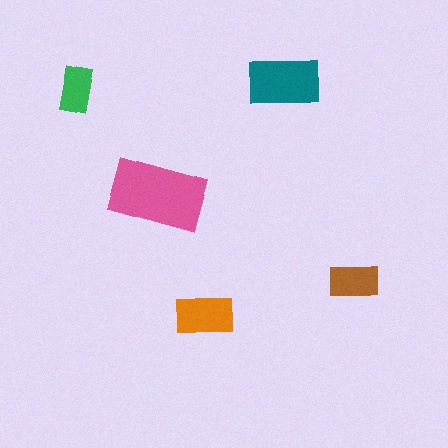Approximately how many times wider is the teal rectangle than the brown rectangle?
About 1.5 times wider.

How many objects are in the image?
There are 5 objects in the image.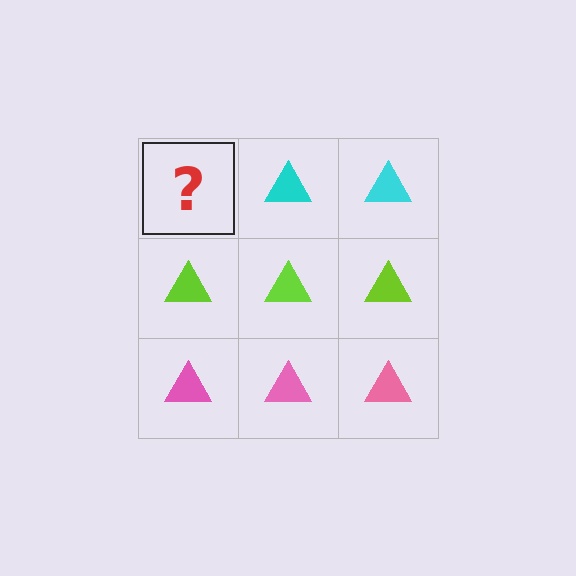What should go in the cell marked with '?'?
The missing cell should contain a cyan triangle.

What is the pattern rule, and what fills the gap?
The rule is that each row has a consistent color. The gap should be filled with a cyan triangle.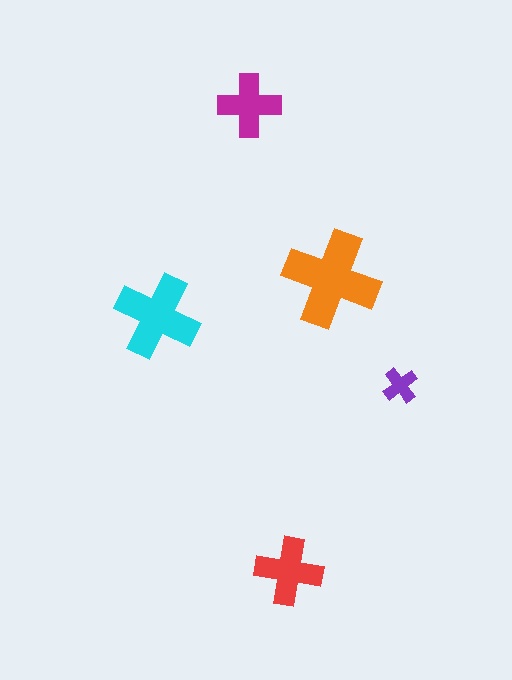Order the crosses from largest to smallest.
the orange one, the cyan one, the red one, the magenta one, the purple one.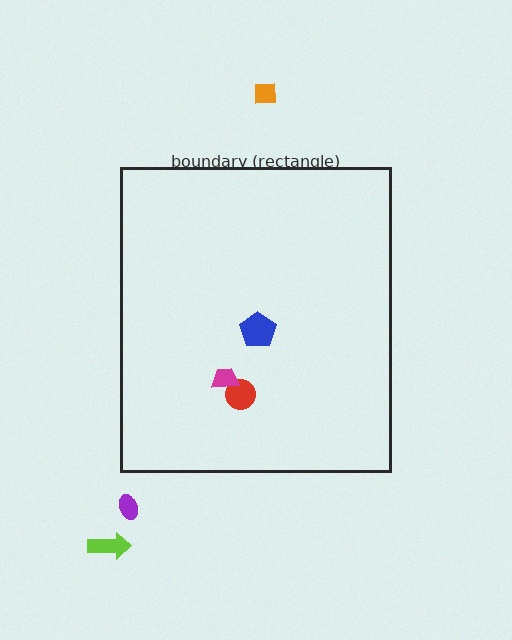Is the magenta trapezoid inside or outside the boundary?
Inside.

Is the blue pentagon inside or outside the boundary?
Inside.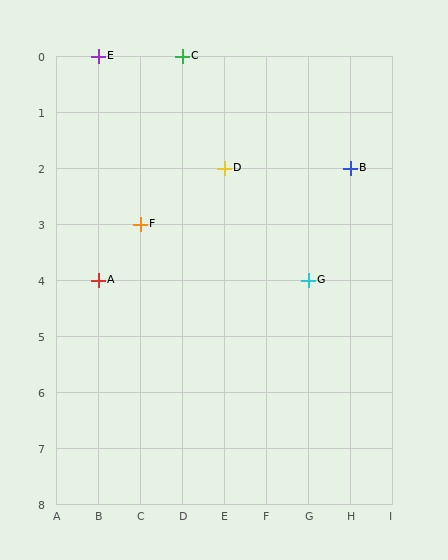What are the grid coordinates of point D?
Point D is at grid coordinates (E, 2).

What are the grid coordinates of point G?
Point G is at grid coordinates (G, 4).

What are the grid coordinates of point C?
Point C is at grid coordinates (D, 0).